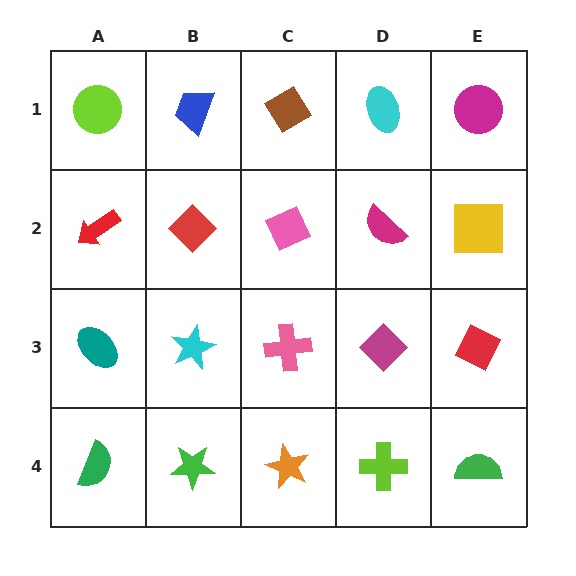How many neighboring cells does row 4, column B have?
3.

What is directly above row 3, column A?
A red arrow.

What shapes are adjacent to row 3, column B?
A red diamond (row 2, column B), a green star (row 4, column B), a teal ellipse (row 3, column A), a pink cross (row 3, column C).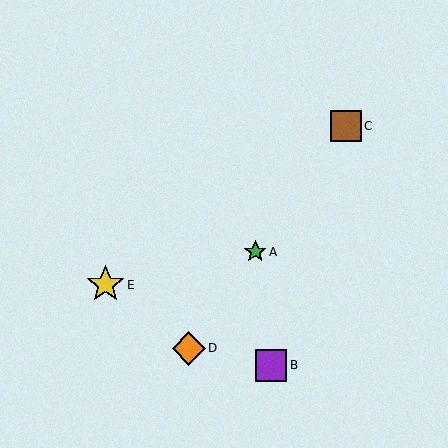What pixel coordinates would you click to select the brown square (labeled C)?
Click at (346, 126) to select the brown square C.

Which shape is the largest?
The yellow star (labeled E) is the largest.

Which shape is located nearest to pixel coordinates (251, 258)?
The green star (labeled A) at (255, 252) is nearest to that location.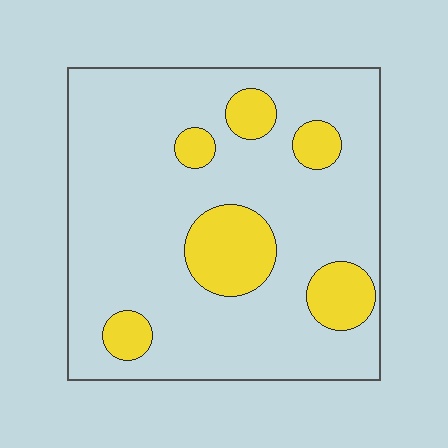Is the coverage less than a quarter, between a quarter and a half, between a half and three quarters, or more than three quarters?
Less than a quarter.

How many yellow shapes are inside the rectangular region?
6.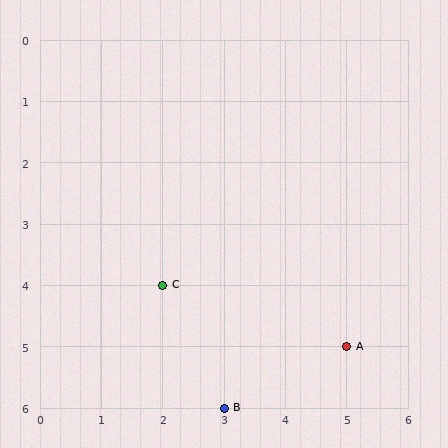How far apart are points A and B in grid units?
Points A and B are 2 columns and 1 row apart (about 2.2 grid units diagonally).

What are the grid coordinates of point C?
Point C is at grid coordinates (2, 4).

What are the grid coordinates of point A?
Point A is at grid coordinates (5, 5).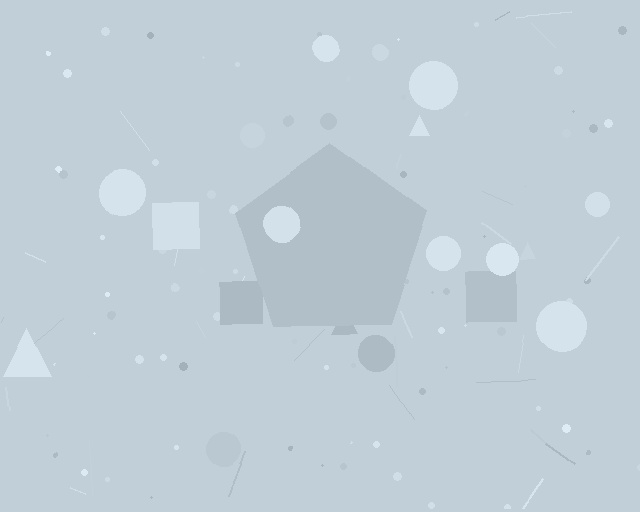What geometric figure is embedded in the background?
A pentagon is embedded in the background.